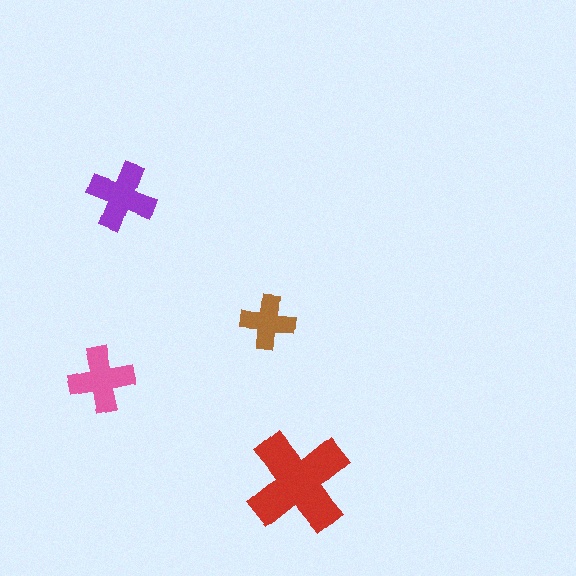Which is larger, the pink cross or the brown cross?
The pink one.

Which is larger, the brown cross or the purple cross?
The purple one.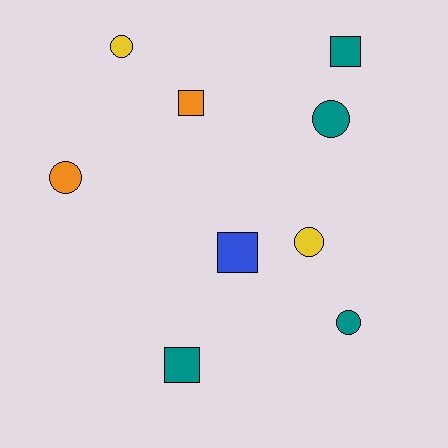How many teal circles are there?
There are 2 teal circles.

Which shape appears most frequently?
Circle, with 5 objects.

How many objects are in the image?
There are 9 objects.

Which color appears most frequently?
Teal, with 4 objects.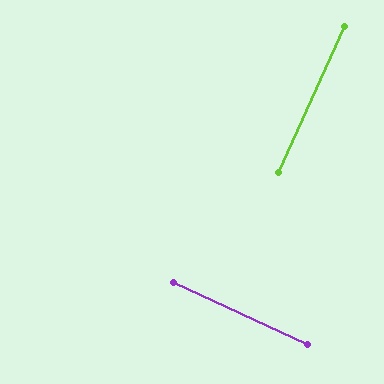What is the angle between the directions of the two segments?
Approximately 90 degrees.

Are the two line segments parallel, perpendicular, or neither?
Perpendicular — they meet at approximately 90°.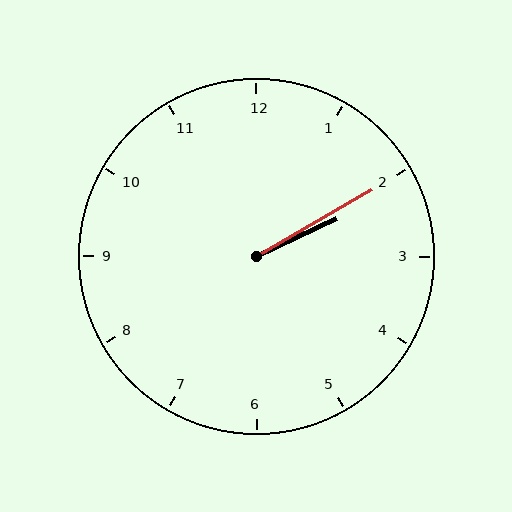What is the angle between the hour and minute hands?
Approximately 5 degrees.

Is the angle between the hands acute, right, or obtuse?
It is acute.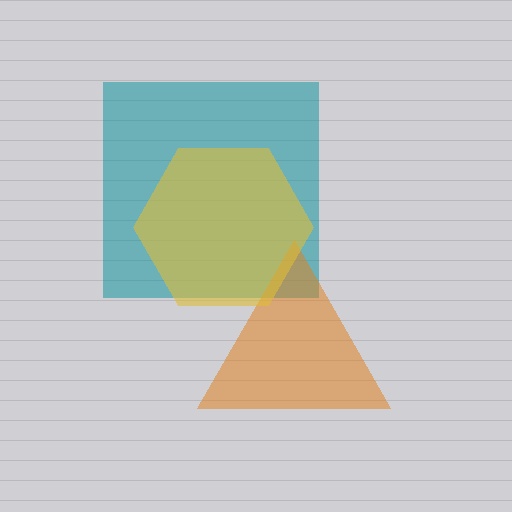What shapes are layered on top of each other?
The layered shapes are: a teal square, an orange triangle, a yellow hexagon.